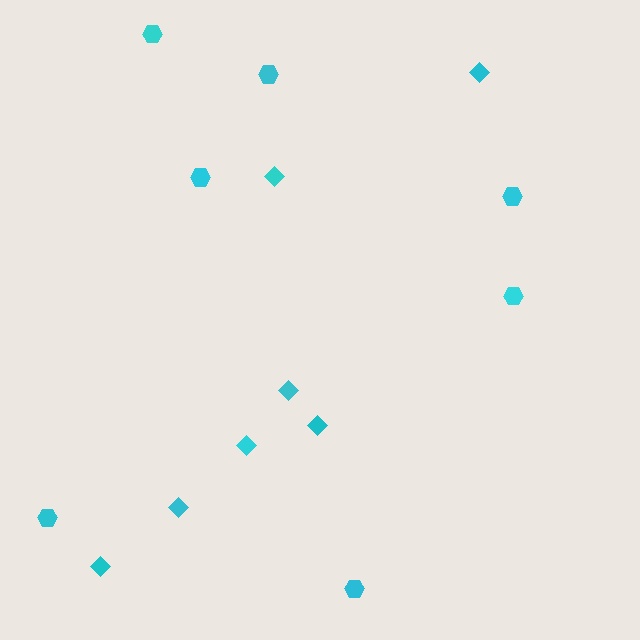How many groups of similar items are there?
There are 2 groups: one group of hexagons (7) and one group of diamonds (7).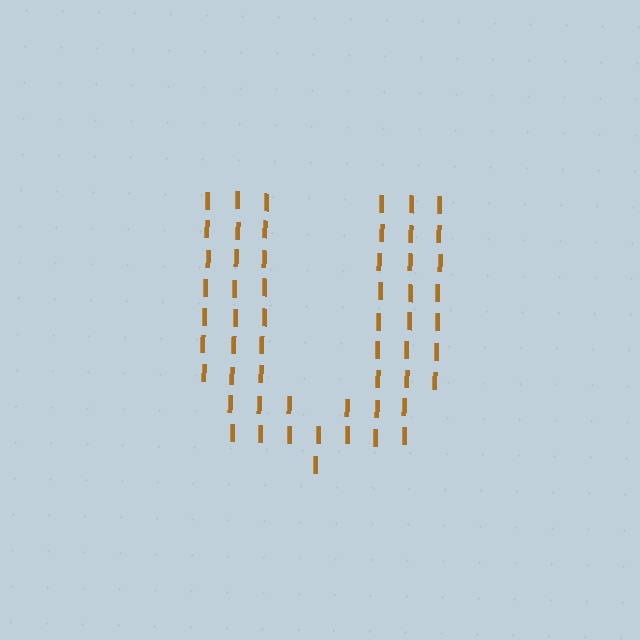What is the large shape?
The large shape is the letter U.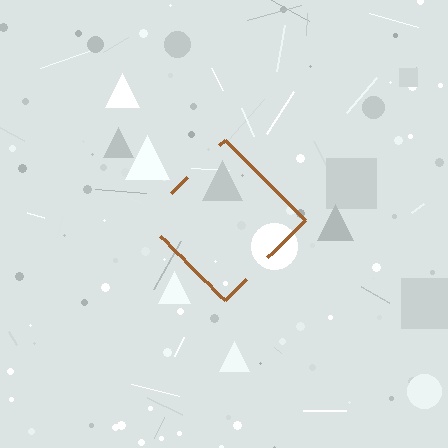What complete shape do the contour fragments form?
The contour fragments form a diamond.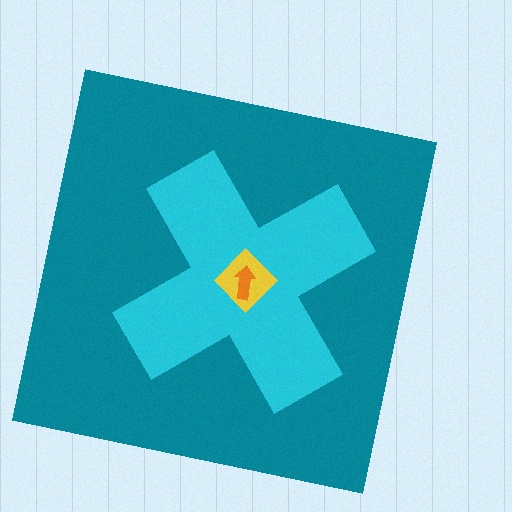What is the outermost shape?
The teal square.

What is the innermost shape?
The orange arrow.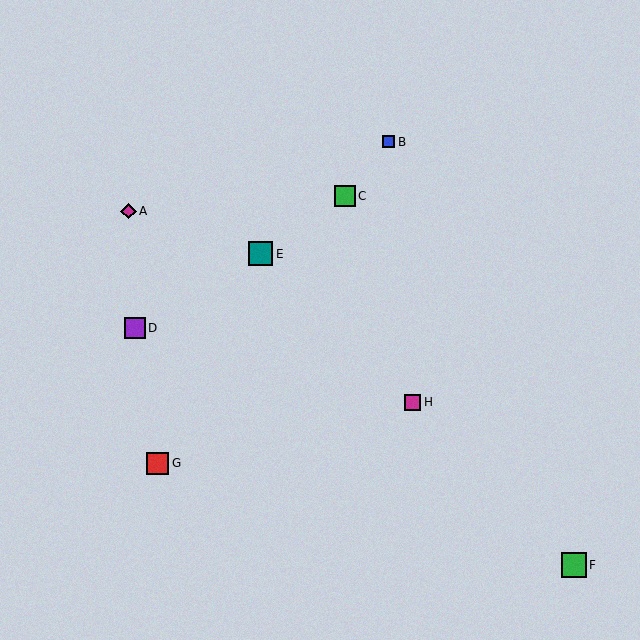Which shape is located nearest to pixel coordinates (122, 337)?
The purple square (labeled D) at (135, 328) is nearest to that location.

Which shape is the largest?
The green square (labeled F) is the largest.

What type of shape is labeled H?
Shape H is a magenta square.